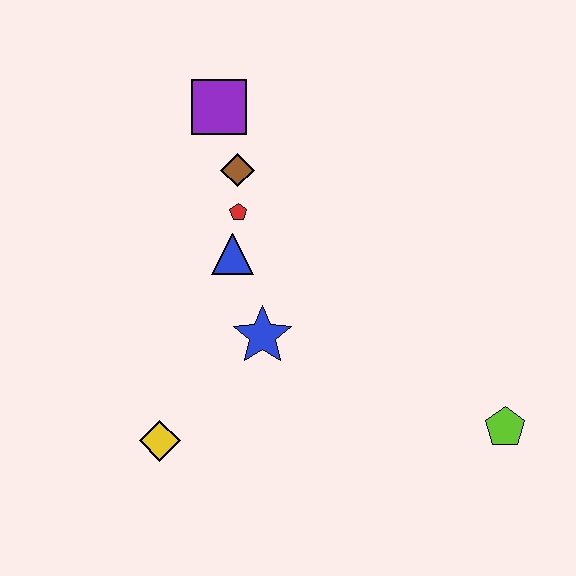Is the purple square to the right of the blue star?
No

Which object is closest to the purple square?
The brown diamond is closest to the purple square.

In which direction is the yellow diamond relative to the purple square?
The yellow diamond is below the purple square.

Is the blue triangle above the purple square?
No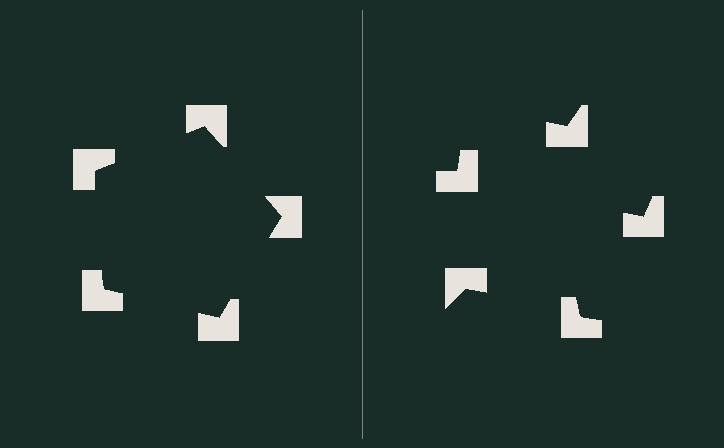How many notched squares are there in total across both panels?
10 — 5 on each side.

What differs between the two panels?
The notched squares are positioned identically on both sides; only the wedge orientations differ. On the left they align to a pentagon; on the right they are misaligned.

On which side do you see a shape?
An illusory pentagon appears on the left side. On the right side the wedge cuts are rotated, so no coherent shape forms.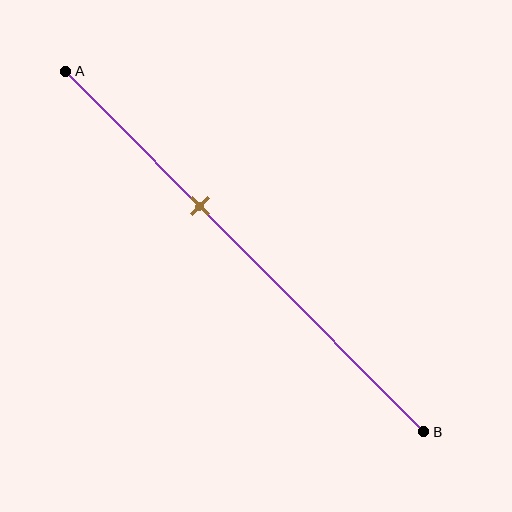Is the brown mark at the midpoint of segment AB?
No, the mark is at about 35% from A, not at the 50% midpoint.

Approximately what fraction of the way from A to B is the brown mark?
The brown mark is approximately 35% of the way from A to B.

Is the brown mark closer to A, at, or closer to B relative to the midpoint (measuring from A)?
The brown mark is closer to point A than the midpoint of segment AB.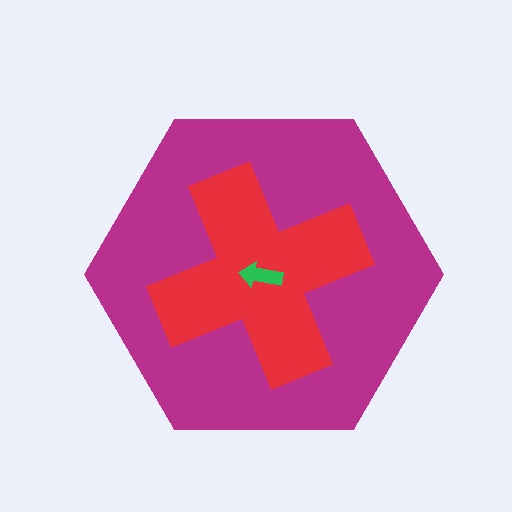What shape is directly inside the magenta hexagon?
The red cross.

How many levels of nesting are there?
3.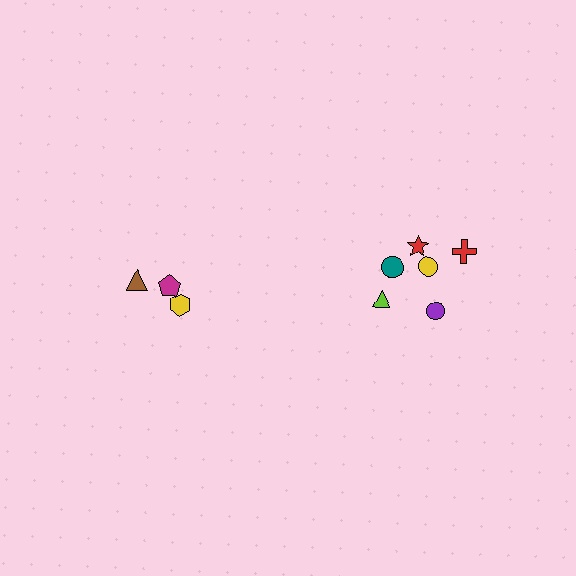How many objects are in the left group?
There are 3 objects.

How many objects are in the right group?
There are 6 objects.